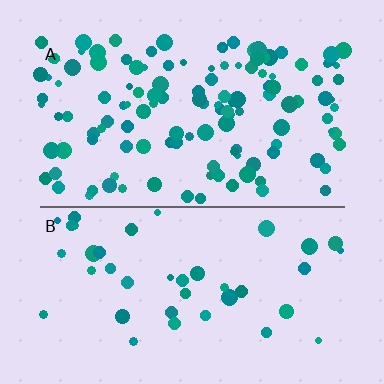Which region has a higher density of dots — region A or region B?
A (the top).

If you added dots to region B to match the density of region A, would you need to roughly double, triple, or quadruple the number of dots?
Approximately triple.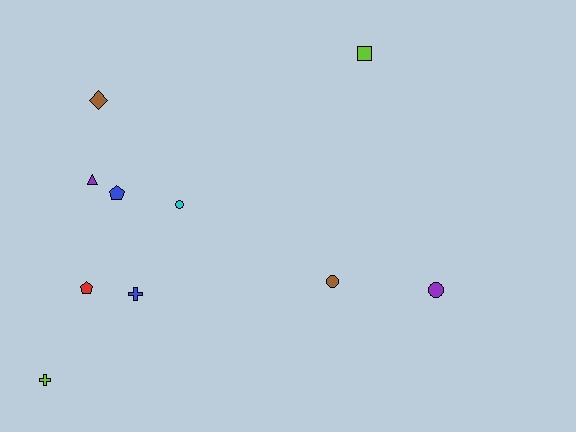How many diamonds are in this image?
There is 1 diamond.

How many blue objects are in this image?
There are 2 blue objects.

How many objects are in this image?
There are 10 objects.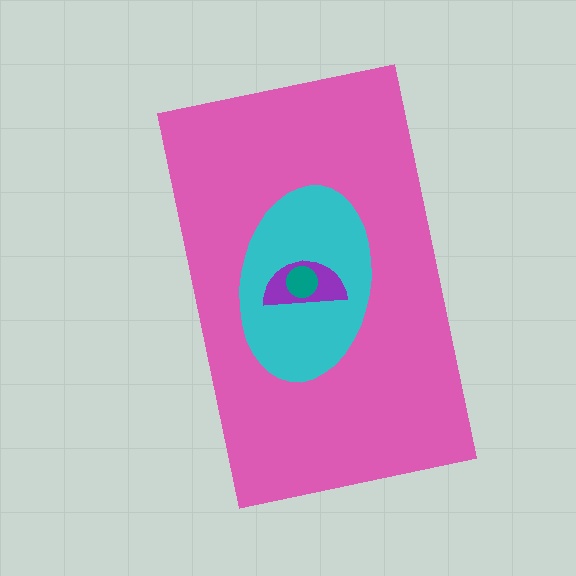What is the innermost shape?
The teal circle.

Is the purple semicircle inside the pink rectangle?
Yes.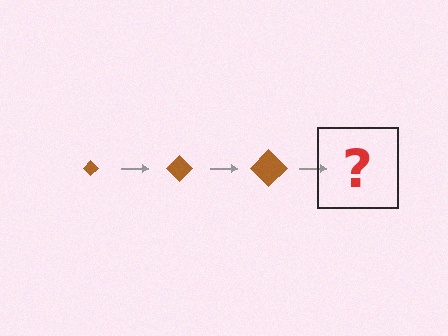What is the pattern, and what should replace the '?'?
The pattern is that the diamond gets progressively larger each step. The '?' should be a brown diamond, larger than the previous one.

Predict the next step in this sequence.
The next step is a brown diamond, larger than the previous one.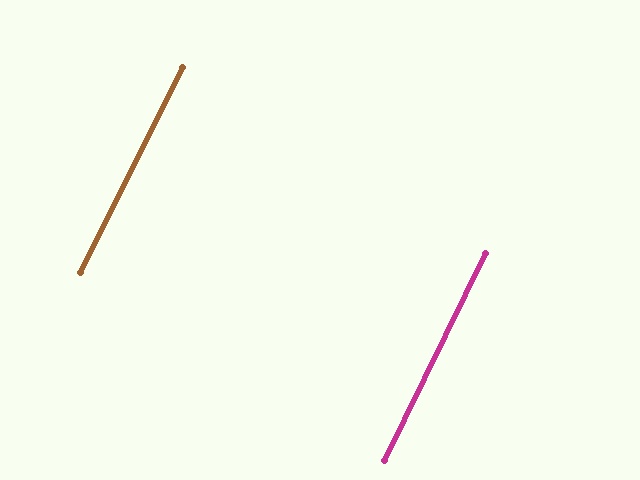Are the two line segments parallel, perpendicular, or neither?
Parallel — their directions differ by only 0.5°.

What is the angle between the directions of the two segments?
Approximately 0 degrees.